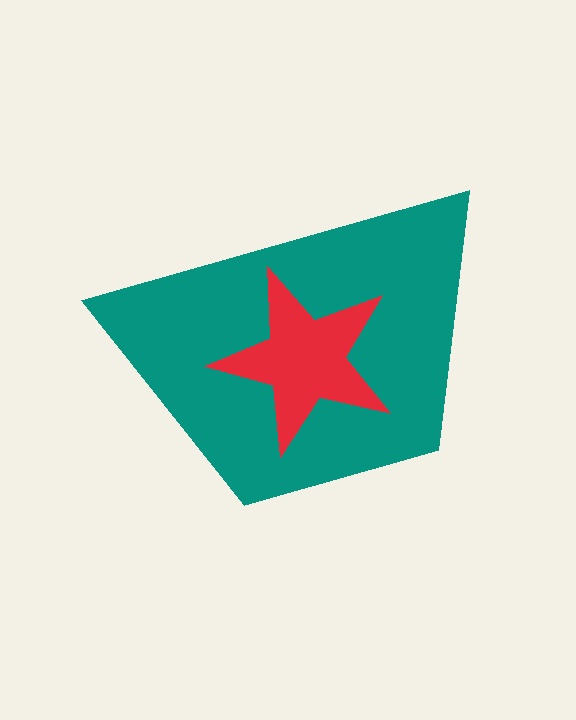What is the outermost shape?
The teal trapezoid.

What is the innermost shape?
The red star.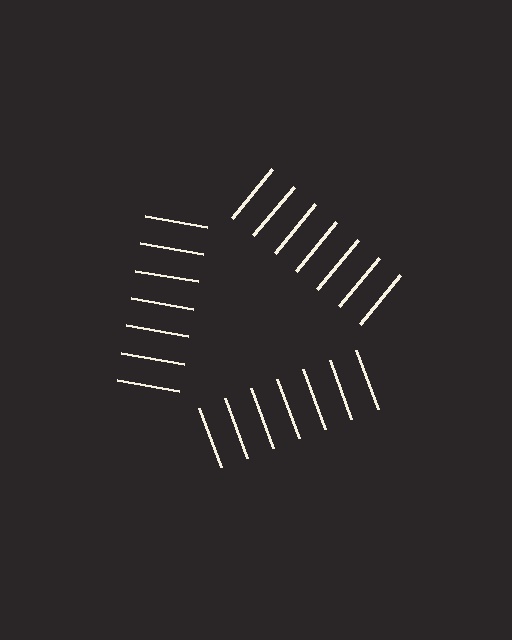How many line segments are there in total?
21 — 7 along each of the 3 edges.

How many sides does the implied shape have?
3 sides — the line-ends trace a triangle.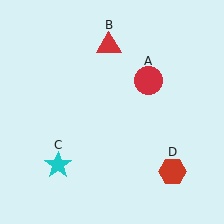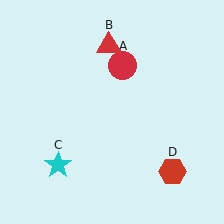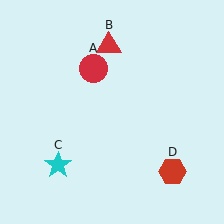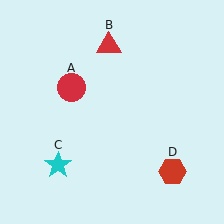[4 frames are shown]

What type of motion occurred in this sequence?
The red circle (object A) rotated counterclockwise around the center of the scene.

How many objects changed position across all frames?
1 object changed position: red circle (object A).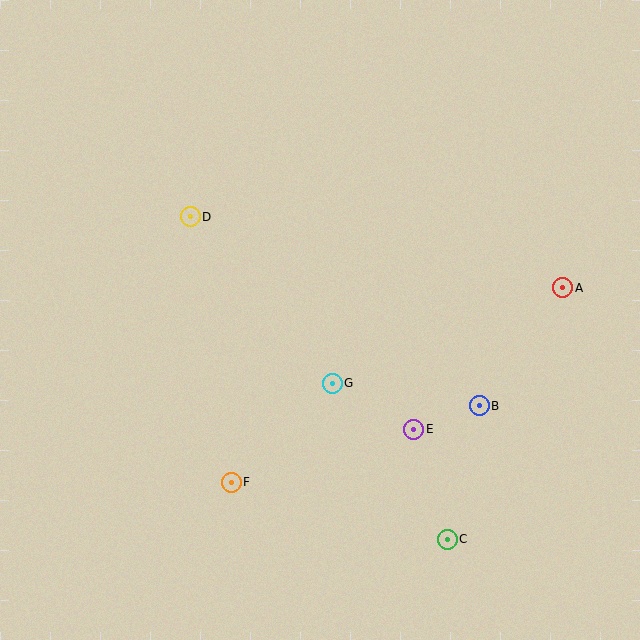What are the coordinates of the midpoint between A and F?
The midpoint between A and F is at (397, 385).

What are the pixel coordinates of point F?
Point F is at (231, 482).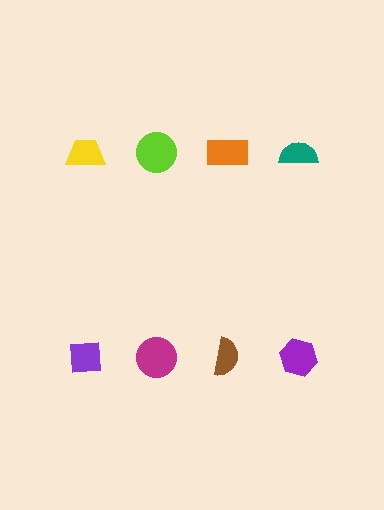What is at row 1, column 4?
A teal semicircle.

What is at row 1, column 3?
An orange rectangle.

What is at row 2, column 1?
A purple square.